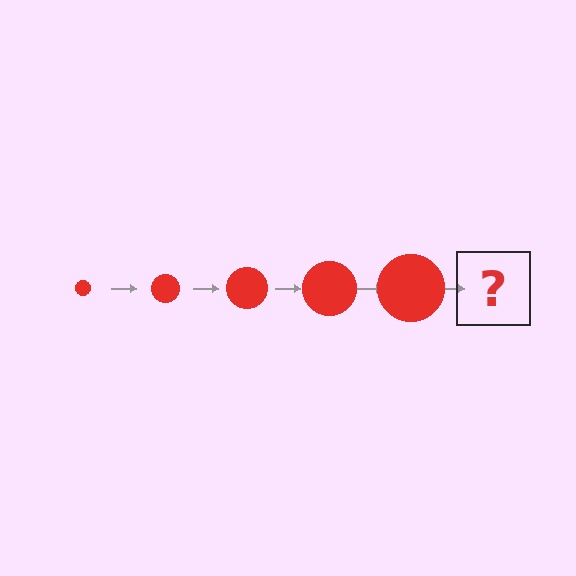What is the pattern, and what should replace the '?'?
The pattern is that the circle gets progressively larger each step. The '?' should be a red circle, larger than the previous one.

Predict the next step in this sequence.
The next step is a red circle, larger than the previous one.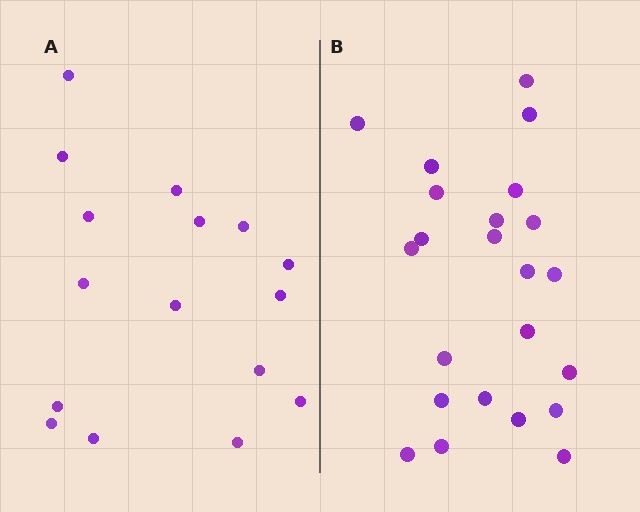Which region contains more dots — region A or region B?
Region B (the right region) has more dots.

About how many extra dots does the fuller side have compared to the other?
Region B has roughly 8 or so more dots than region A.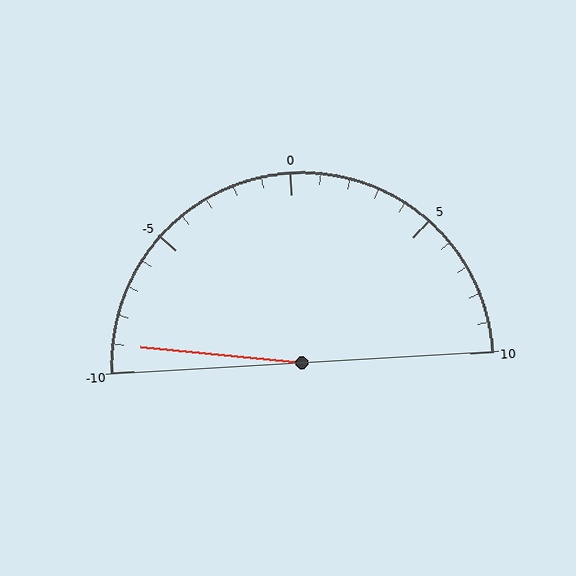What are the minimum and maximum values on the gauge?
The gauge ranges from -10 to 10.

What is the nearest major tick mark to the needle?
The nearest major tick mark is -10.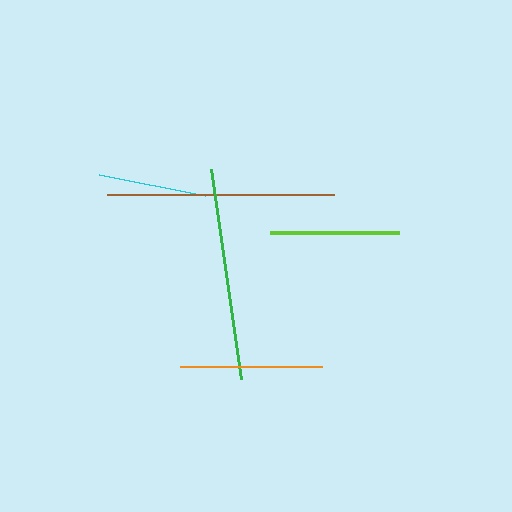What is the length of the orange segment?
The orange segment is approximately 142 pixels long.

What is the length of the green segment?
The green segment is approximately 212 pixels long.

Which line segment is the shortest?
The cyan line is the shortest at approximately 108 pixels.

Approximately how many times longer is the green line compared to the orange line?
The green line is approximately 1.5 times the length of the orange line.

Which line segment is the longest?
The brown line is the longest at approximately 227 pixels.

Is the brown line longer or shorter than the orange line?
The brown line is longer than the orange line.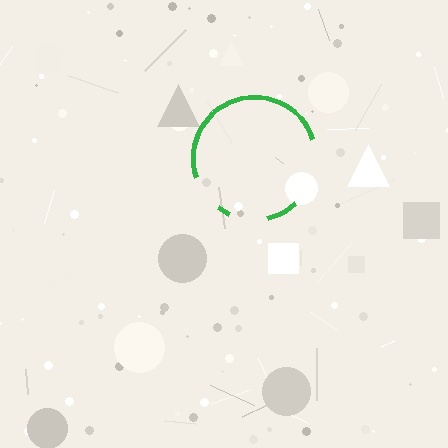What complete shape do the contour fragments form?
The contour fragments form a circle.